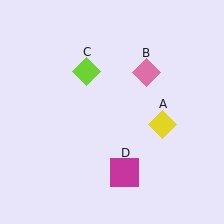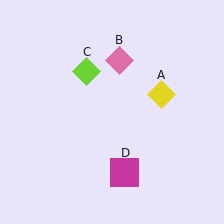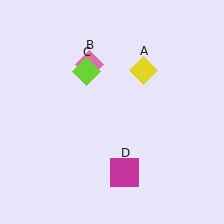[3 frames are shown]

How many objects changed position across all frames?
2 objects changed position: yellow diamond (object A), pink diamond (object B).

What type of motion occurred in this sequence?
The yellow diamond (object A), pink diamond (object B) rotated counterclockwise around the center of the scene.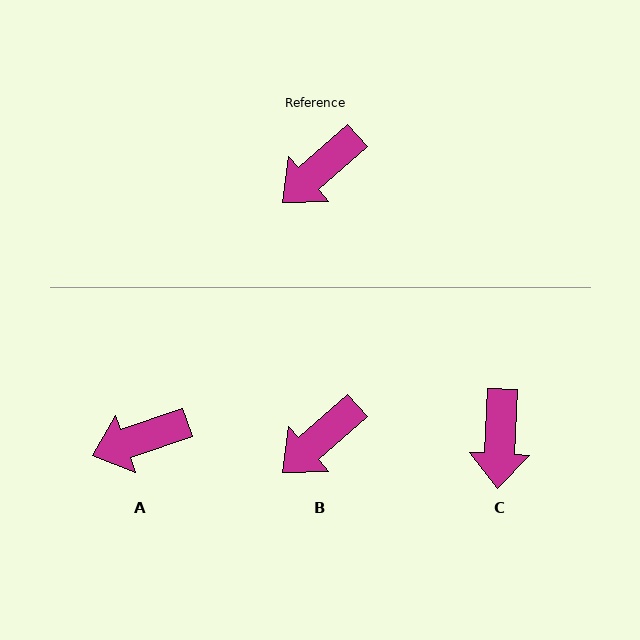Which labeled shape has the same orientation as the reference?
B.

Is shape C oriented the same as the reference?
No, it is off by about 45 degrees.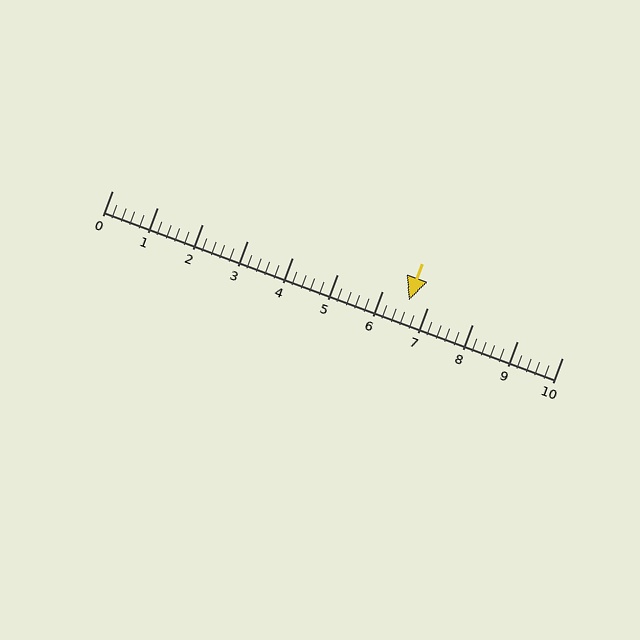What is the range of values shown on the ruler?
The ruler shows values from 0 to 10.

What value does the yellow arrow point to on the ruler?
The yellow arrow points to approximately 6.6.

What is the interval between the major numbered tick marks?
The major tick marks are spaced 1 units apart.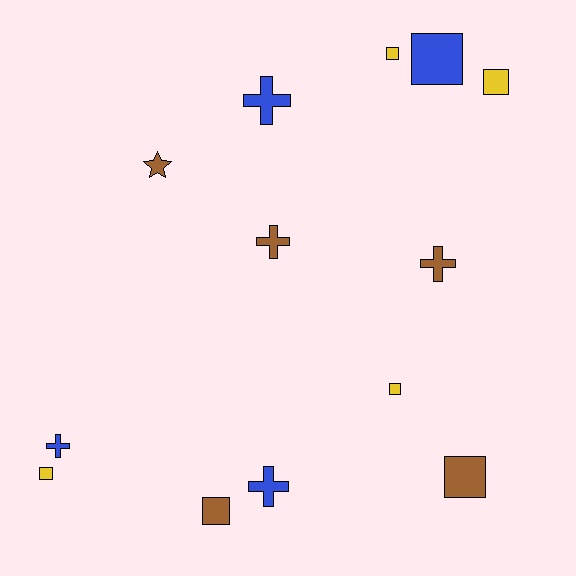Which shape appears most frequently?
Square, with 7 objects.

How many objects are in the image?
There are 13 objects.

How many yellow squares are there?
There are 4 yellow squares.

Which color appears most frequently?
Brown, with 5 objects.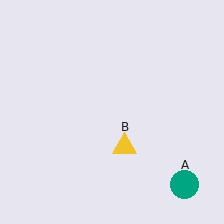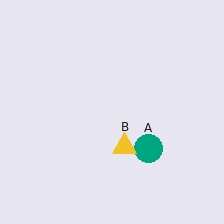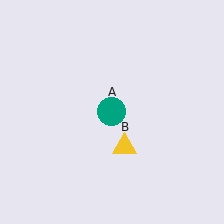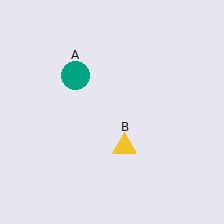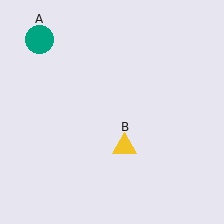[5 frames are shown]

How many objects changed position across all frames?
1 object changed position: teal circle (object A).